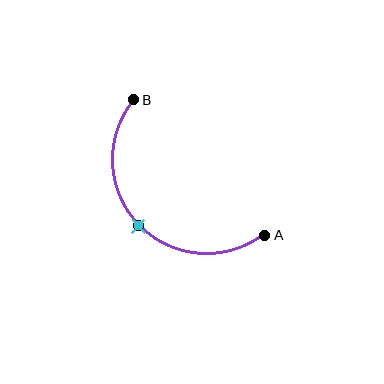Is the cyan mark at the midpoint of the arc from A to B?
Yes. The cyan mark lies on the arc at equal arc-length from both A and B — it is the arc midpoint.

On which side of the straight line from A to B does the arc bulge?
The arc bulges below and to the left of the straight line connecting A and B.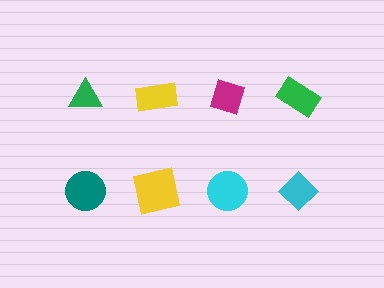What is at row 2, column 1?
A teal circle.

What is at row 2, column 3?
A cyan circle.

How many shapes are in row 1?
4 shapes.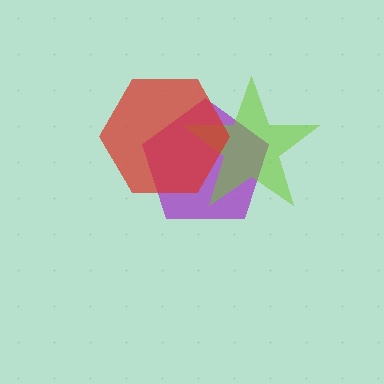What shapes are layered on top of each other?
The layered shapes are: a purple pentagon, a lime star, a red hexagon.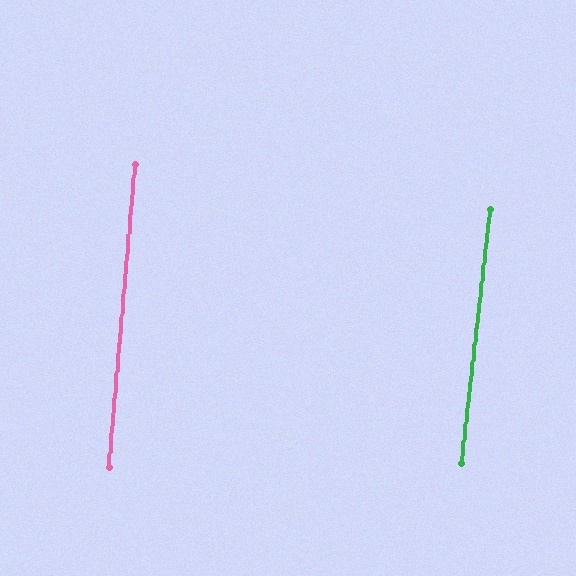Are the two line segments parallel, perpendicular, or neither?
Parallel — their directions differ by only 1.6°.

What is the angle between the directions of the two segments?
Approximately 2 degrees.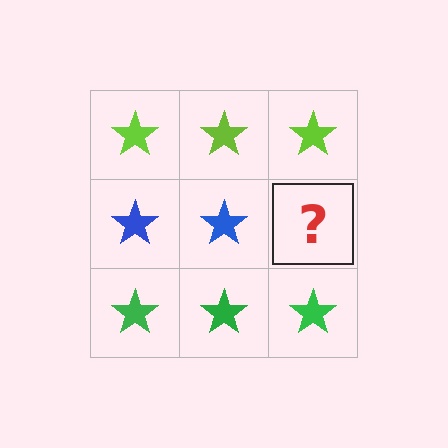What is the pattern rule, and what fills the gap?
The rule is that each row has a consistent color. The gap should be filled with a blue star.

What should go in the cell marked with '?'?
The missing cell should contain a blue star.